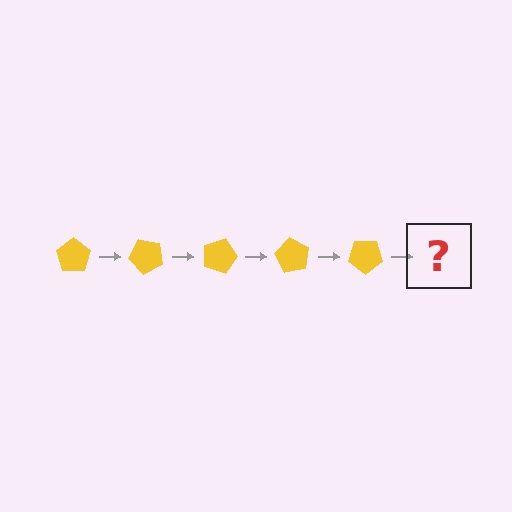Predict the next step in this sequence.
The next step is a yellow pentagon rotated 225 degrees.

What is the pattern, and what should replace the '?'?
The pattern is that the pentagon rotates 45 degrees each step. The '?' should be a yellow pentagon rotated 225 degrees.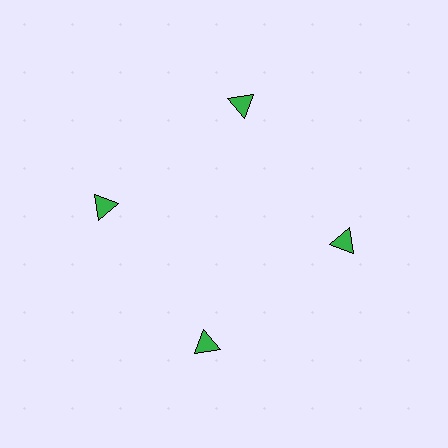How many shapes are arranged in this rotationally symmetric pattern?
There are 4 shapes, arranged in 4 groups of 1.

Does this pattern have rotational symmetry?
Yes, this pattern has 4-fold rotational symmetry. It looks the same after rotating 90 degrees around the center.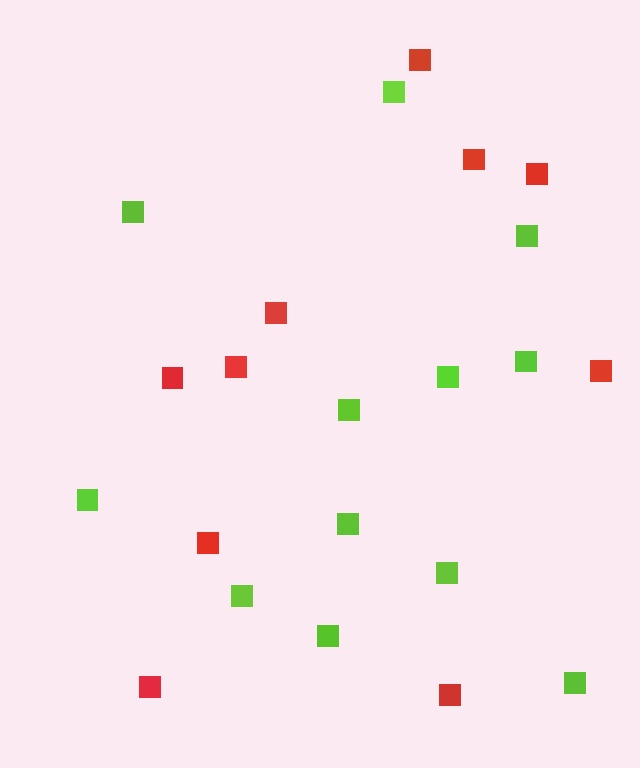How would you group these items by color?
There are 2 groups: one group of red squares (10) and one group of lime squares (12).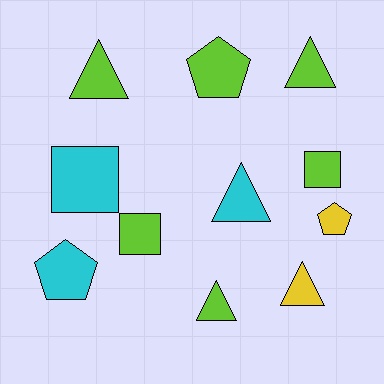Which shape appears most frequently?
Triangle, with 5 objects.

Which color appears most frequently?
Lime, with 6 objects.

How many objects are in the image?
There are 11 objects.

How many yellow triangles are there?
There is 1 yellow triangle.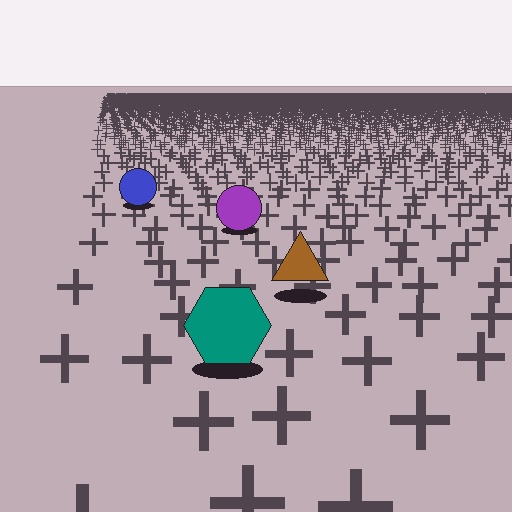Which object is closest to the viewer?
The teal hexagon is closest. The texture marks near it are larger and more spread out.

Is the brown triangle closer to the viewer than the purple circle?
Yes. The brown triangle is closer — you can tell from the texture gradient: the ground texture is coarser near it.